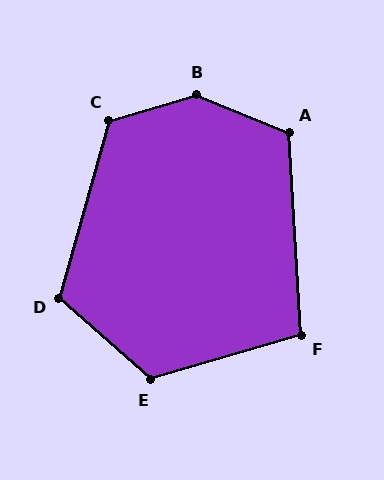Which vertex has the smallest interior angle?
F, at approximately 103 degrees.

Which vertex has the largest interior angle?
B, at approximately 141 degrees.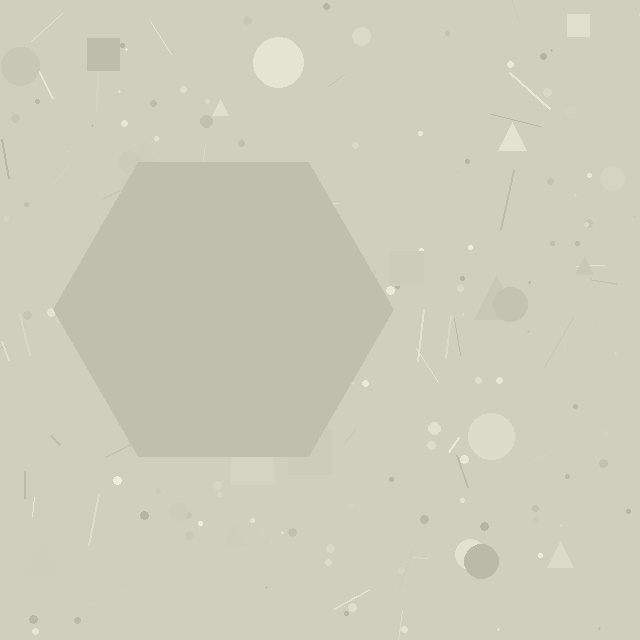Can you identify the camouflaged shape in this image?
The camouflaged shape is a hexagon.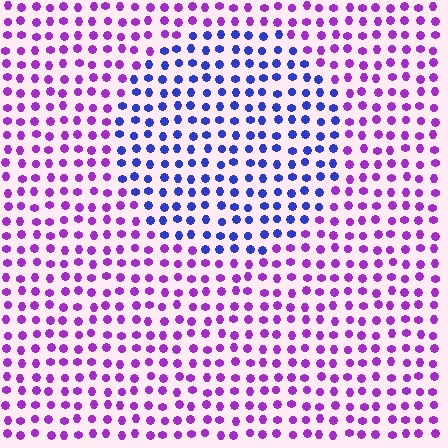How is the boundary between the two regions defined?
The boundary is defined purely by a slight shift in hue (about 52 degrees). Spacing, size, and orientation are identical on both sides.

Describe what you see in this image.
The image is filled with small purple elements in a uniform arrangement. A circle-shaped region is visible where the elements are tinted to a slightly different hue, forming a subtle color boundary.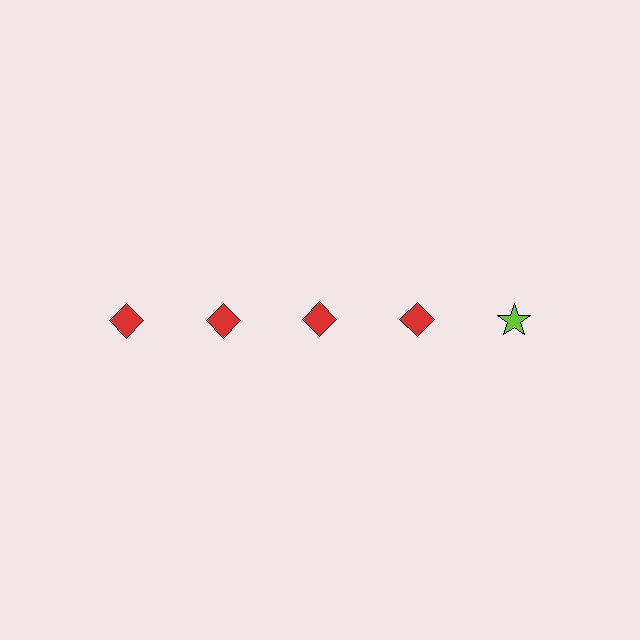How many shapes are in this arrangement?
There are 5 shapes arranged in a grid pattern.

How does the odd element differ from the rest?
It differs in both color (lime instead of red) and shape (star instead of diamond).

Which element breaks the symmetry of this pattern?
The lime star in the top row, rightmost column breaks the symmetry. All other shapes are red diamonds.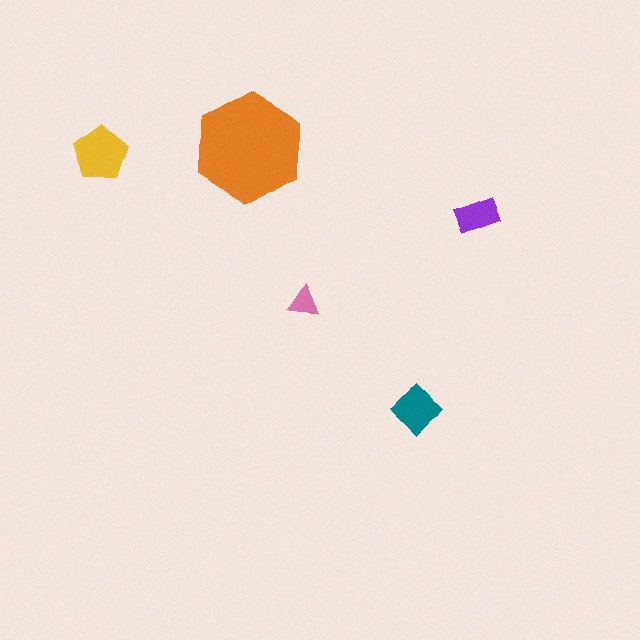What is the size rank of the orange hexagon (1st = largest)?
1st.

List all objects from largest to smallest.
The orange hexagon, the yellow pentagon, the teal diamond, the purple rectangle, the pink triangle.